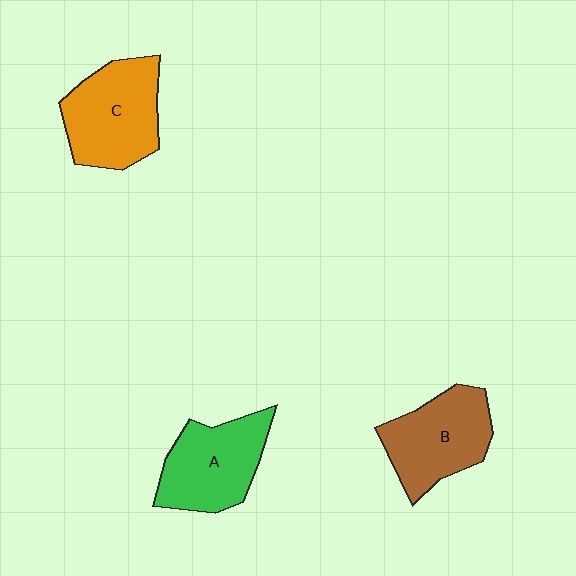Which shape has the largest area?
Shape C (orange).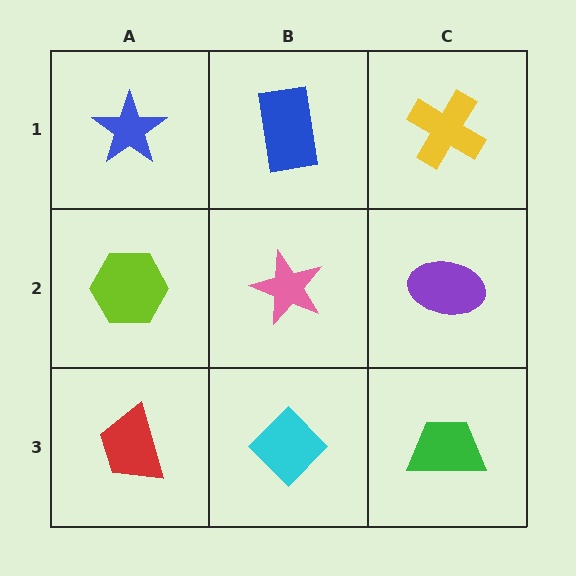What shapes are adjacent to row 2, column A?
A blue star (row 1, column A), a red trapezoid (row 3, column A), a pink star (row 2, column B).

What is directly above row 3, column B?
A pink star.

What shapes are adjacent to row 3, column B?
A pink star (row 2, column B), a red trapezoid (row 3, column A), a green trapezoid (row 3, column C).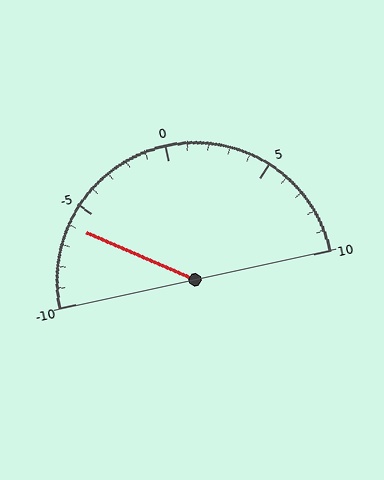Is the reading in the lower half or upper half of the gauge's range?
The reading is in the lower half of the range (-10 to 10).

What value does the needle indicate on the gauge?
The needle indicates approximately -6.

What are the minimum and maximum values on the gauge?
The gauge ranges from -10 to 10.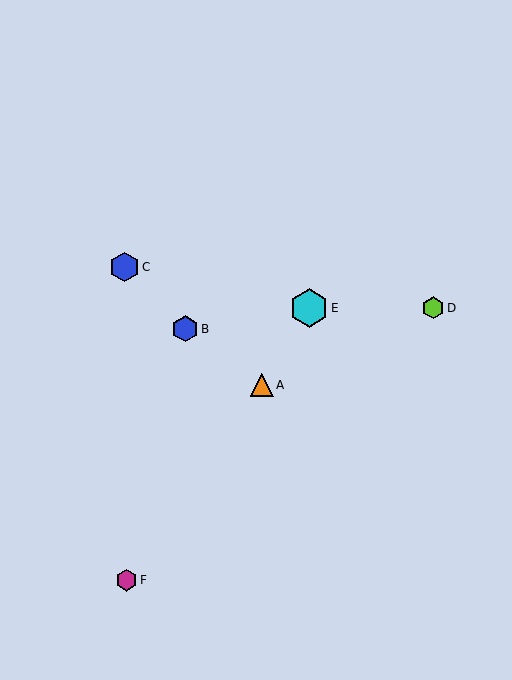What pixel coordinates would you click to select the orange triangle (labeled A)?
Click at (262, 385) to select the orange triangle A.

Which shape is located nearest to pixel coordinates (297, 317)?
The cyan hexagon (labeled E) at (309, 308) is nearest to that location.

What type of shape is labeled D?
Shape D is a lime hexagon.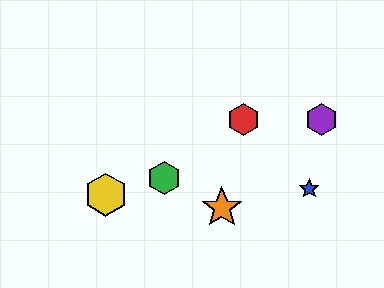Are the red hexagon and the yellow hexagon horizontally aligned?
No, the red hexagon is at y≈120 and the yellow hexagon is at y≈195.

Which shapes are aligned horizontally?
The red hexagon, the purple hexagon are aligned horizontally.